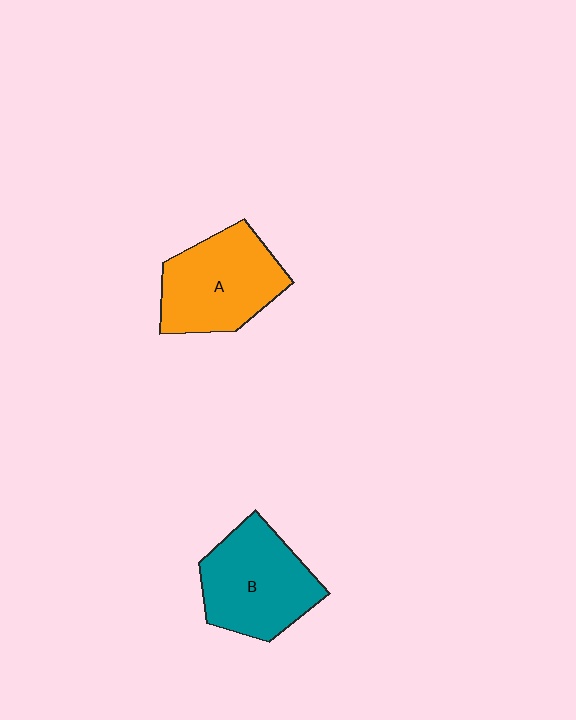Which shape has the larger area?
Shape B (teal).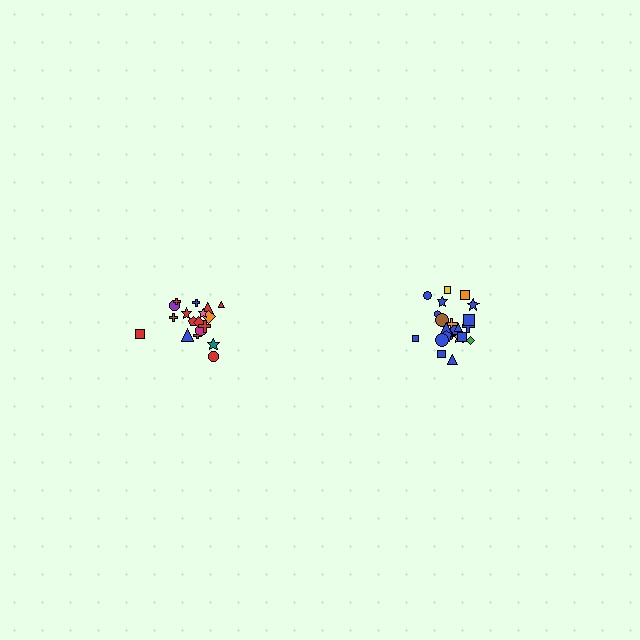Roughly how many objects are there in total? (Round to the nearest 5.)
Roughly 40 objects in total.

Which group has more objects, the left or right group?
The right group.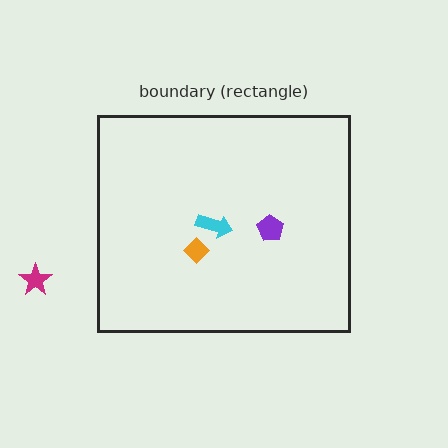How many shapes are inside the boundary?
3 inside, 1 outside.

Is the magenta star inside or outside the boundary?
Outside.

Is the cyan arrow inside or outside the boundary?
Inside.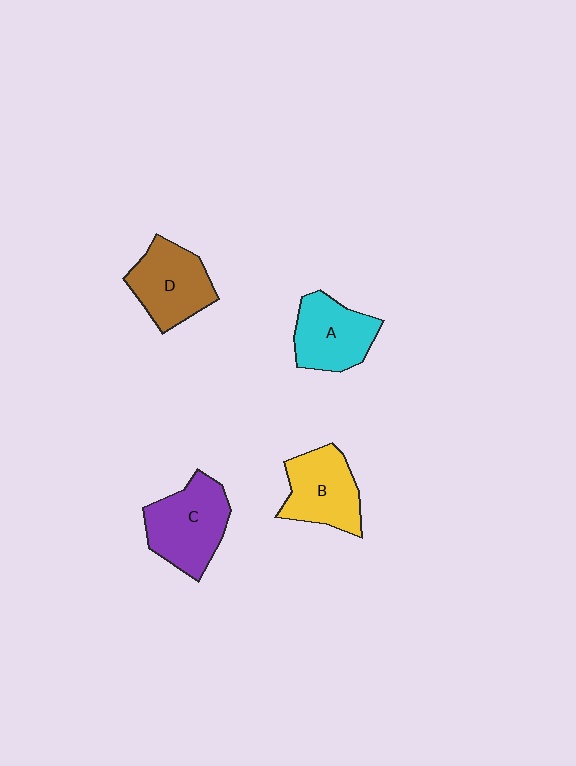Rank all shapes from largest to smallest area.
From largest to smallest: C (purple), D (brown), B (yellow), A (cyan).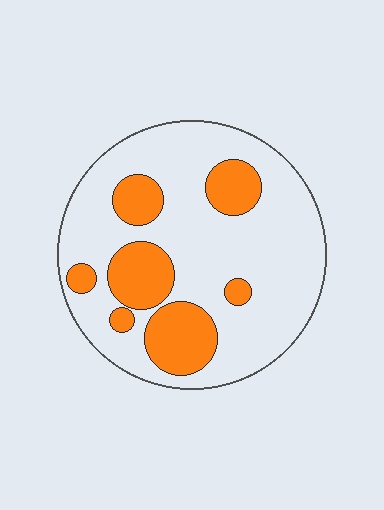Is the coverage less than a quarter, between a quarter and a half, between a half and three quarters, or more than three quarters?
Between a quarter and a half.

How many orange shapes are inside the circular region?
7.